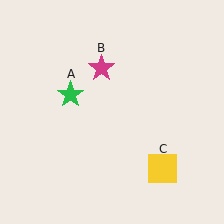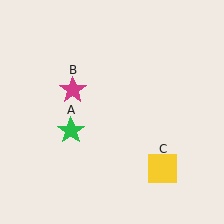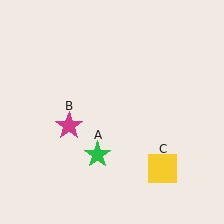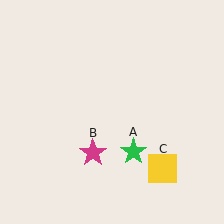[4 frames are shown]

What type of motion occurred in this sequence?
The green star (object A), magenta star (object B) rotated counterclockwise around the center of the scene.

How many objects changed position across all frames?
2 objects changed position: green star (object A), magenta star (object B).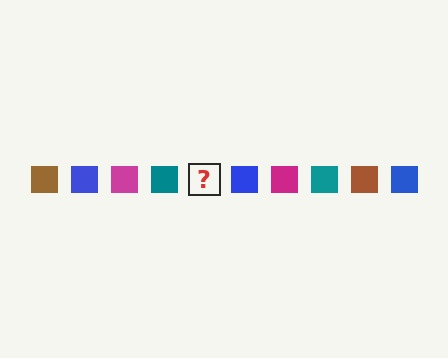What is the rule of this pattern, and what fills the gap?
The rule is that the pattern cycles through brown, blue, magenta, teal squares. The gap should be filled with a brown square.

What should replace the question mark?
The question mark should be replaced with a brown square.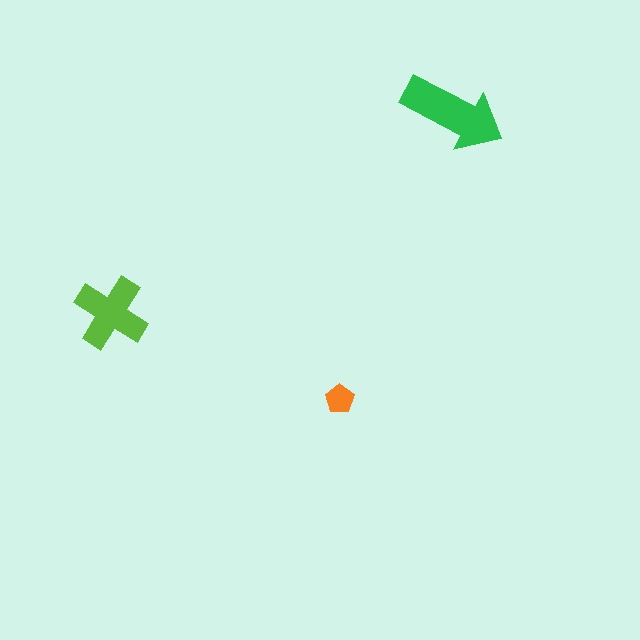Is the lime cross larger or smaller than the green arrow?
Smaller.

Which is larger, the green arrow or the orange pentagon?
The green arrow.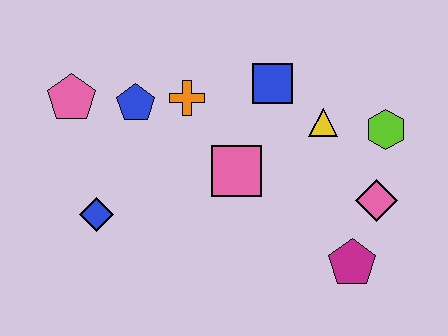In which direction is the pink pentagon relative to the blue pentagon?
The pink pentagon is to the left of the blue pentagon.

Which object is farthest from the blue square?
The blue diamond is farthest from the blue square.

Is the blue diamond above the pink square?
No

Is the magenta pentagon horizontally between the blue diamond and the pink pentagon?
No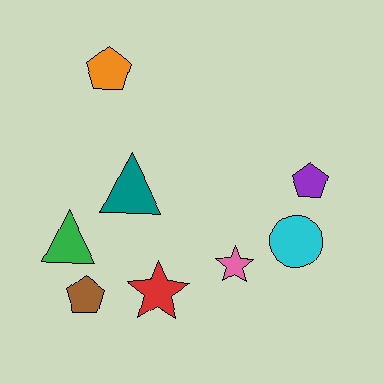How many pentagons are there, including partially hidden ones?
There are 3 pentagons.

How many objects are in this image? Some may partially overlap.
There are 8 objects.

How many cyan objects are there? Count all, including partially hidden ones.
There is 1 cyan object.